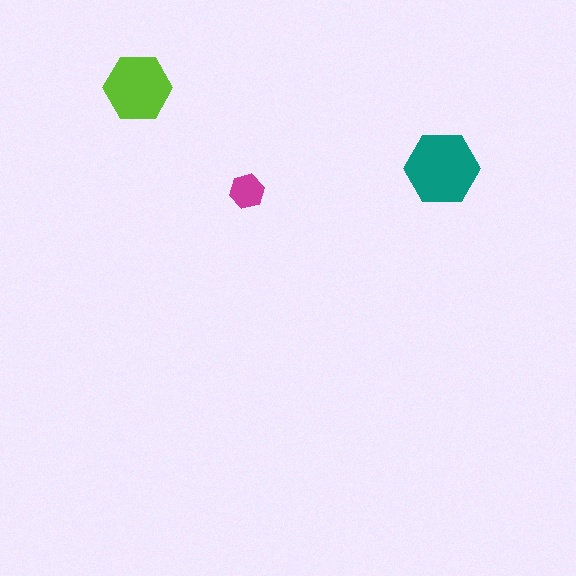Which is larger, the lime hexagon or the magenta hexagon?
The lime one.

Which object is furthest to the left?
The lime hexagon is leftmost.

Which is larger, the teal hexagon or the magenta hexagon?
The teal one.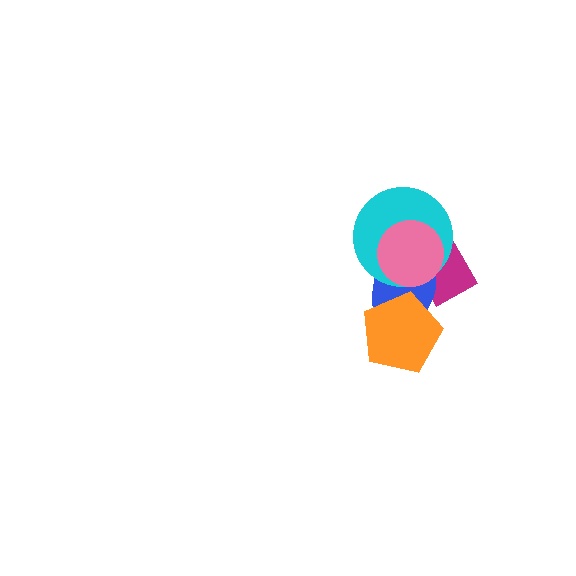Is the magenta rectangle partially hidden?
Yes, it is partially covered by another shape.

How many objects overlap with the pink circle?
3 objects overlap with the pink circle.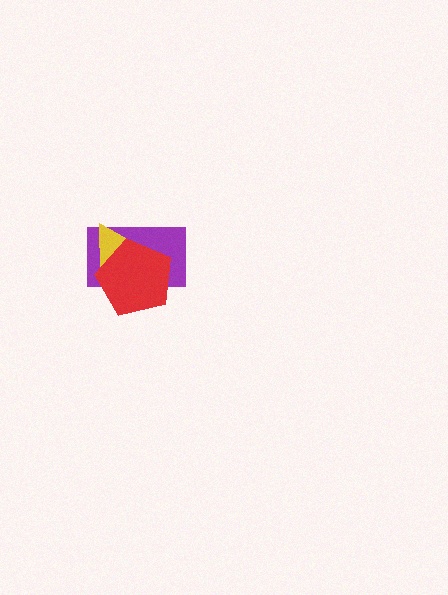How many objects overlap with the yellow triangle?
2 objects overlap with the yellow triangle.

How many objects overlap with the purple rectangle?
2 objects overlap with the purple rectangle.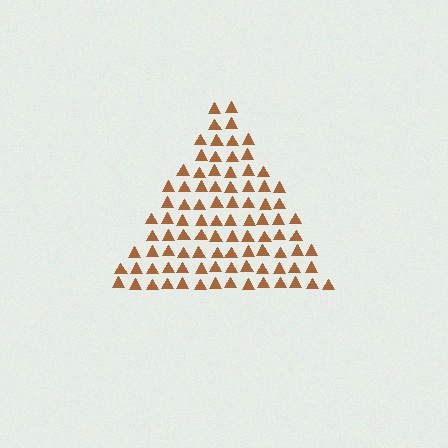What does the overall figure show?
The overall figure shows a triangle.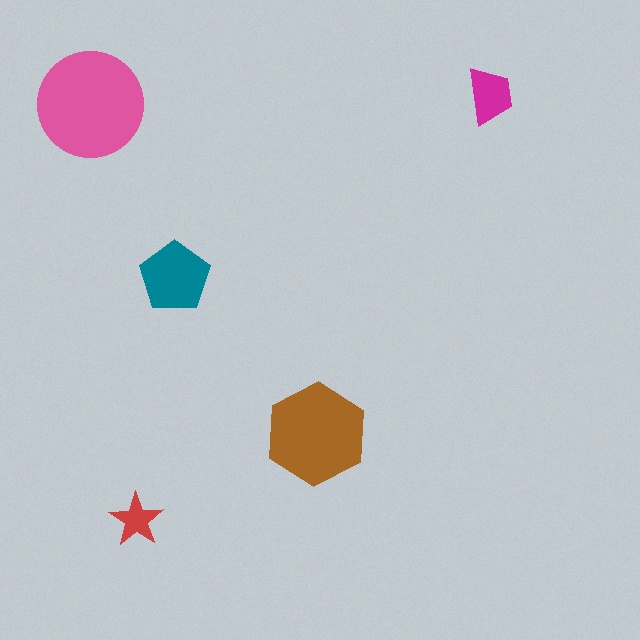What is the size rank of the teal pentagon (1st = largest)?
3rd.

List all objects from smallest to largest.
The red star, the magenta trapezoid, the teal pentagon, the brown hexagon, the pink circle.